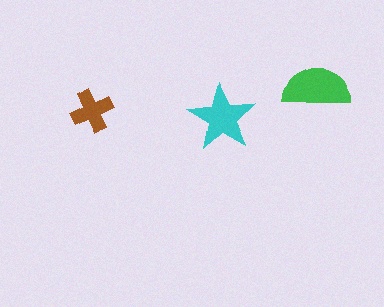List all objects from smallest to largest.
The brown cross, the cyan star, the green semicircle.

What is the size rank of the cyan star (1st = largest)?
2nd.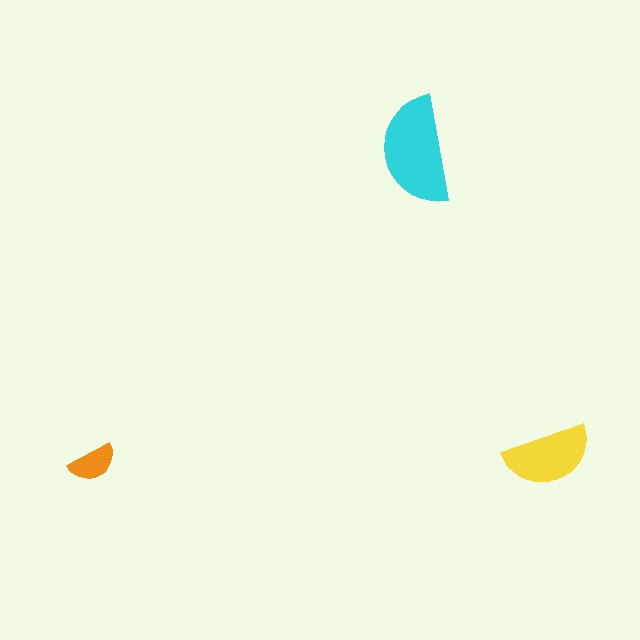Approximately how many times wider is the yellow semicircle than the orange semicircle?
About 2 times wider.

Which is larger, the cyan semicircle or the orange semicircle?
The cyan one.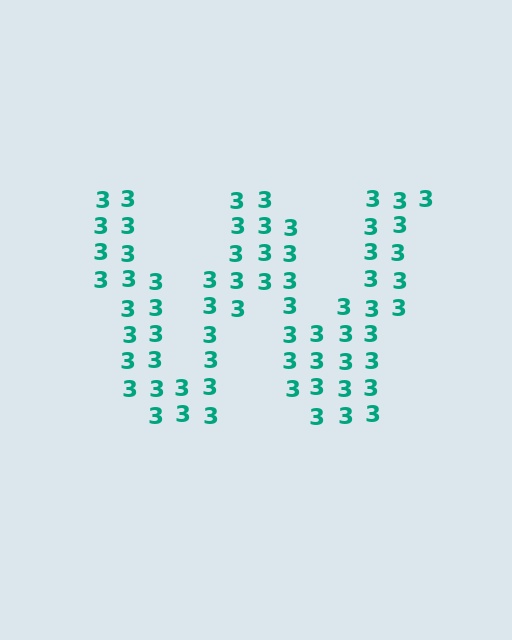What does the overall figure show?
The overall figure shows the letter W.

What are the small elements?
The small elements are digit 3's.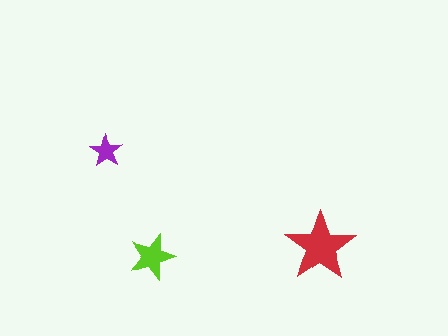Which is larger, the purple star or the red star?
The red one.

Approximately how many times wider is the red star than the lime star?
About 1.5 times wider.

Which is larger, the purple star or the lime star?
The lime one.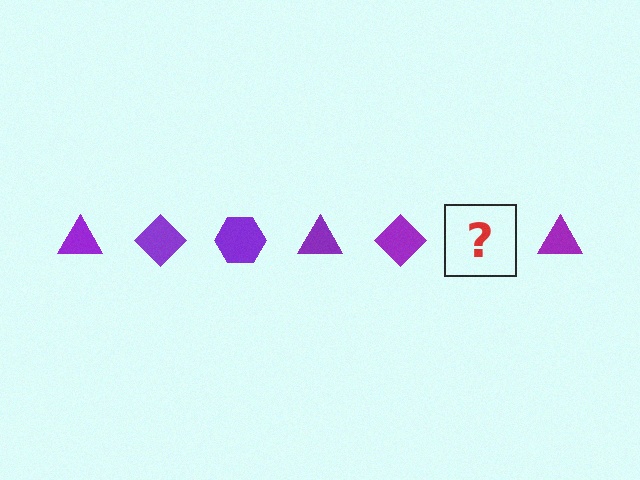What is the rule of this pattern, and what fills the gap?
The rule is that the pattern cycles through triangle, diamond, hexagon shapes in purple. The gap should be filled with a purple hexagon.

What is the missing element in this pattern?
The missing element is a purple hexagon.